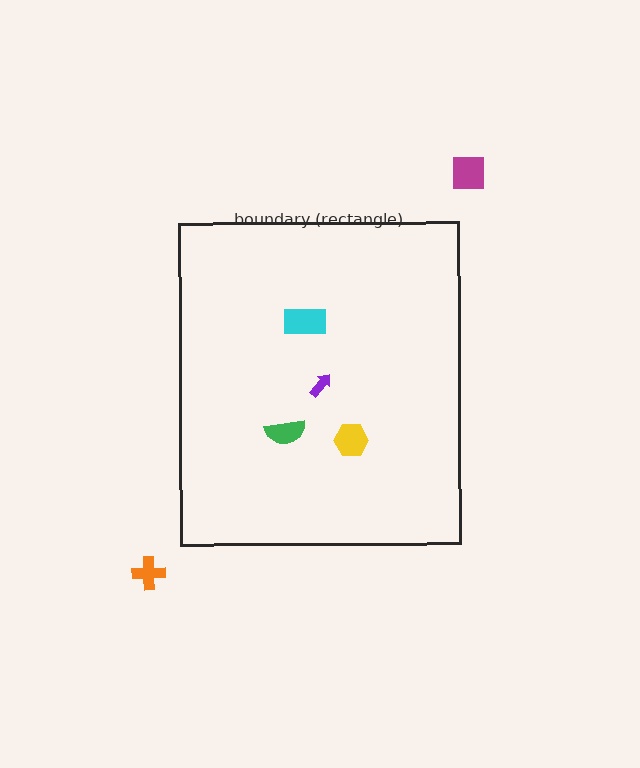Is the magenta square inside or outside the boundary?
Outside.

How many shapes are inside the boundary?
4 inside, 2 outside.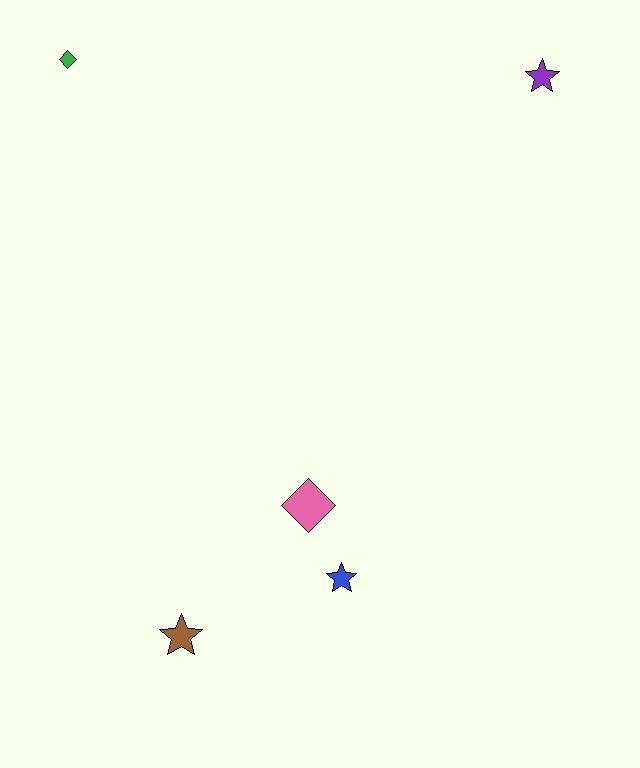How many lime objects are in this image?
There are no lime objects.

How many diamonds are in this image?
There are 2 diamonds.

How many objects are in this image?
There are 5 objects.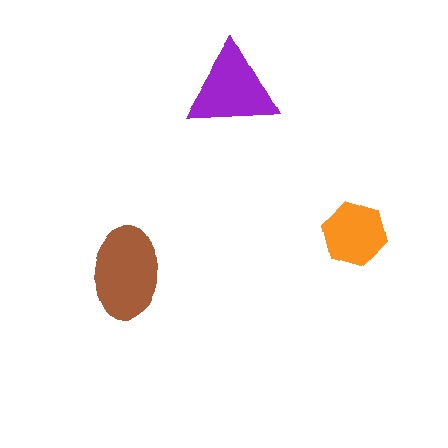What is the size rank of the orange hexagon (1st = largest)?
3rd.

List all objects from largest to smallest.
The brown ellipse, the purple triangle, the orange hexagon.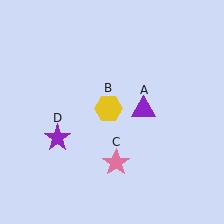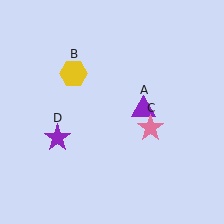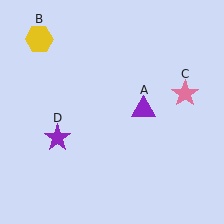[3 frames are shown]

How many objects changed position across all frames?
2 objects changed position: yellow hexagon (object B), pink star (object C).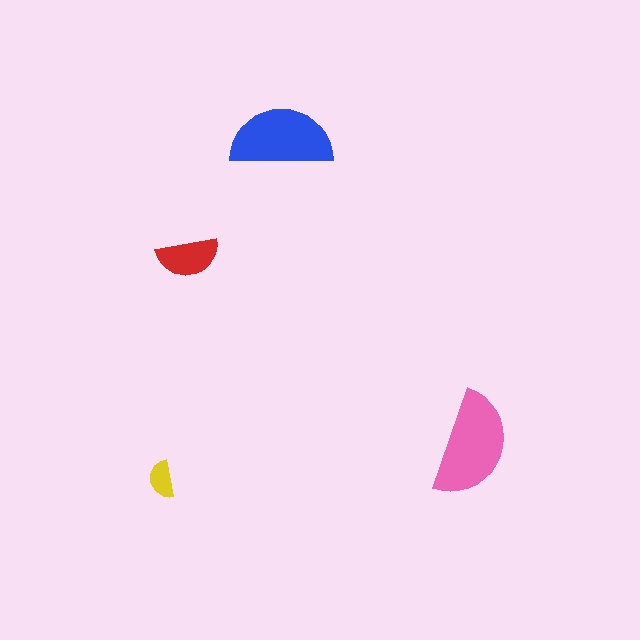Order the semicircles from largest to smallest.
the pink one, the blue one, the red one, the yellow one.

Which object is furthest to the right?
The pink semicircle is rightmost.